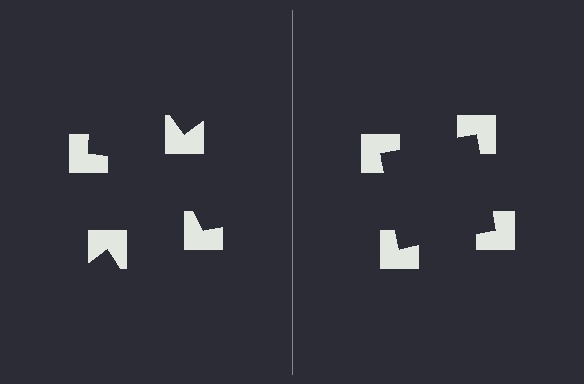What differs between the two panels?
The notched squares are positioned identically on both sides; only the wedge orientations differ. On the right they align to a square; on the left they are misaligned.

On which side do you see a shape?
An illusory square appears on the right side. On the left side the wedge cuts are rotated, so no coherent shape forms.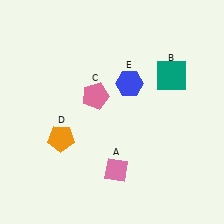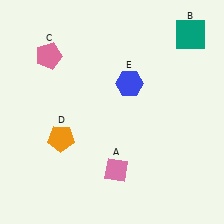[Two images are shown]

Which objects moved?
The objects that moved are: the teal square (B), the pink pentagon (C).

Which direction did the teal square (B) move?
The teal square (B) moved up.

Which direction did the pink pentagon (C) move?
The pink pentagon (C) moved left.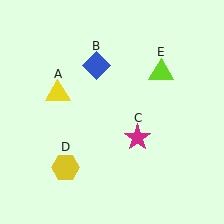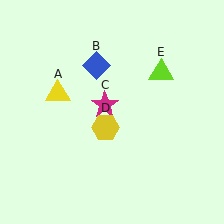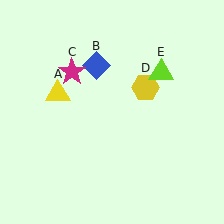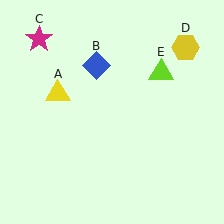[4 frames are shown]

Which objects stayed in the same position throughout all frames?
Yellow triangle (object A) and blue diamond (object B) and lime triangle (object E) remained stationary.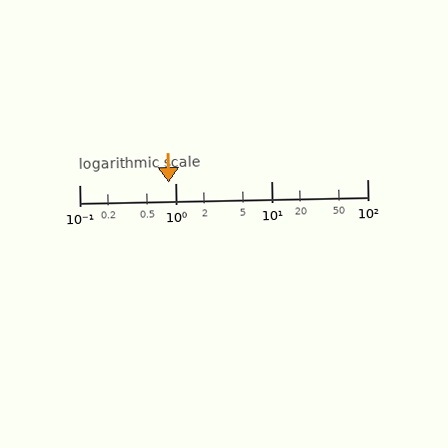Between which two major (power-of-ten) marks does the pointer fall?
The pointer is between 0.1 and 1.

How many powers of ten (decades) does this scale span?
The scale spans 3 decades, from 0.1 to 100.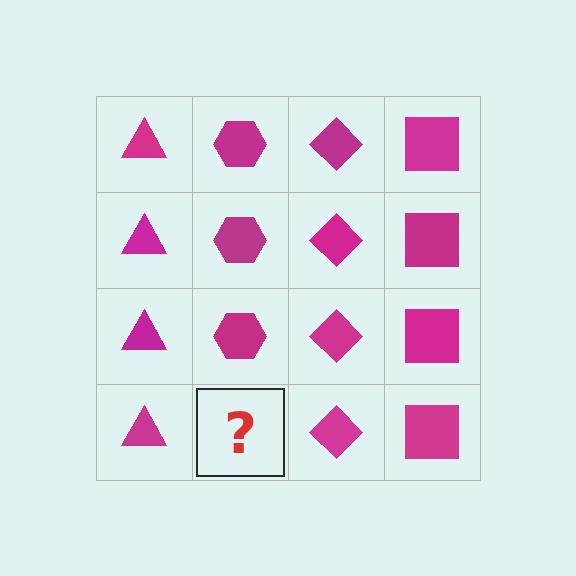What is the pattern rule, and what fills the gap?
The rule is that each column has a consistent shape. The gap should be filled with a magenta hexagon.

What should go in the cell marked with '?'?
The missing cell should contain a magenta hexagon.